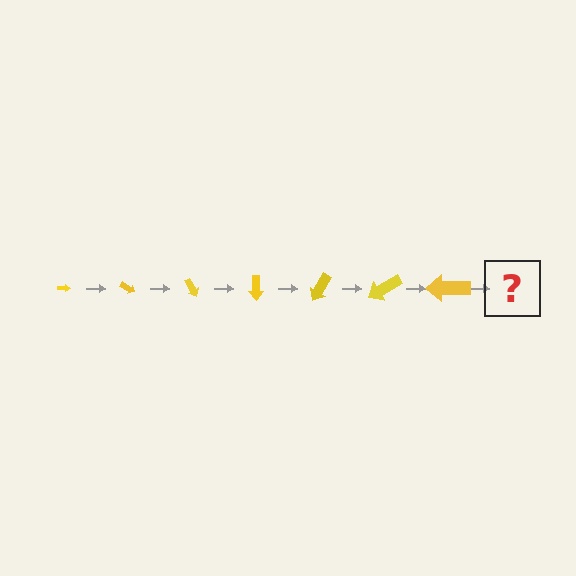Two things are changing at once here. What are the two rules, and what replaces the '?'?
The two rules are that the arrow grows larger each step and it rotates 30 degrees each step. The '?' should be an arrow, larger than the previous one and rotated 210 degrees from the start.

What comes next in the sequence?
The next element should be an arrow, larger than the previous one and rotated 210 degrees from the start.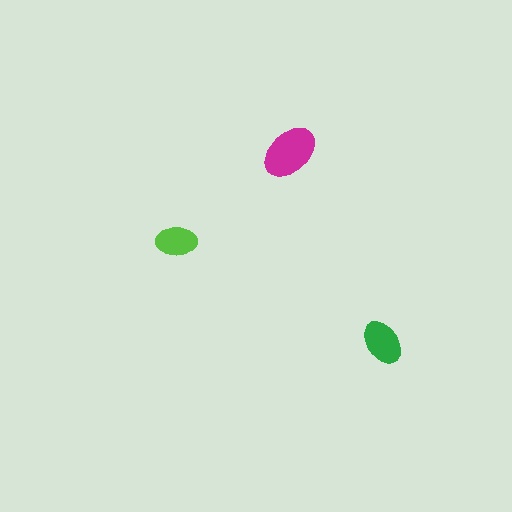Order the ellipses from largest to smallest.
the magenta one, the green one, the lime one.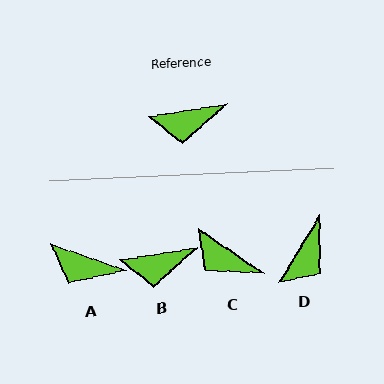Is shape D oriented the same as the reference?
No, it is off by about 49 degrees.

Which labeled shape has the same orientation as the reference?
B.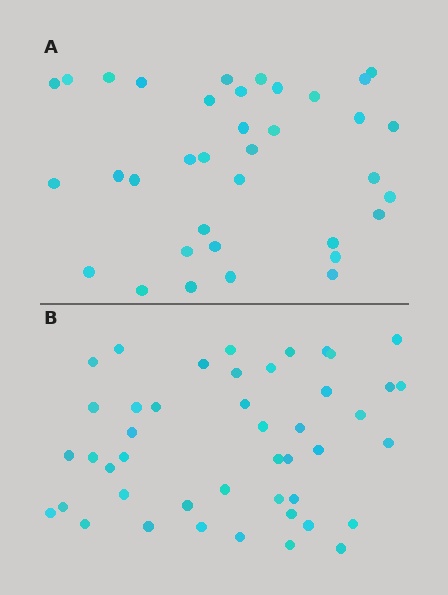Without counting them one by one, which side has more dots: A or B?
Region B (the bottom region) has more dots.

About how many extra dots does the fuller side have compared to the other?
Region B has roughly 8 or so more dots than region A.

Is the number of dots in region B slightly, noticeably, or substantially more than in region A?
Region B has noticeably more, but not dramatically so. The ratio is roughly 1.2 to 1.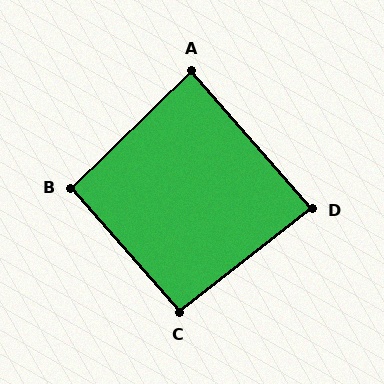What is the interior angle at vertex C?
Approximately 93 degrees (approximately right).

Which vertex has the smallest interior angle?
D, at approximately 87 degrees.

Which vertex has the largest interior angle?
B, at approximately 93 degrees.